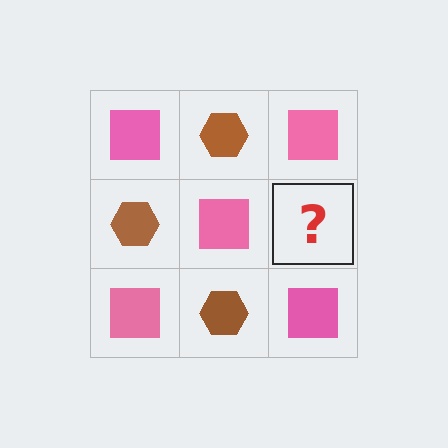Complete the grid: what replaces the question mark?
The question mark should be replaced with a brown hexagon.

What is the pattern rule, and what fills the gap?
The rule is that it alternates pink square and brown hexagon in a checkerboard pattern. The gap should be filled with a brown hexagon.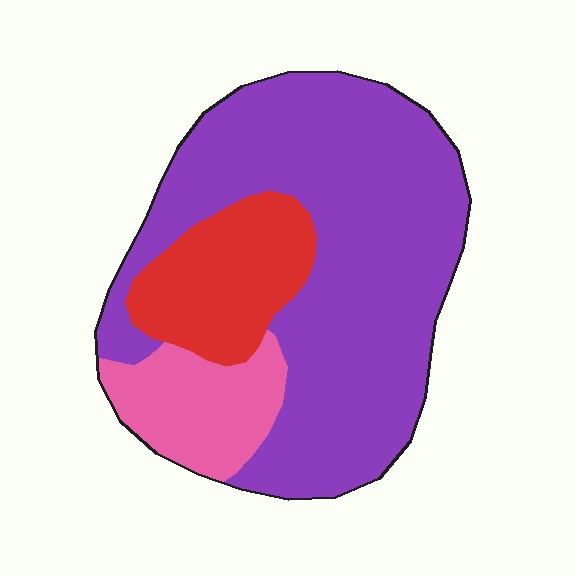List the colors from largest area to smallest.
From largest to smallest: purple, red, pink.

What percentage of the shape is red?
Red takes up about one sixth (1/6) of the shape.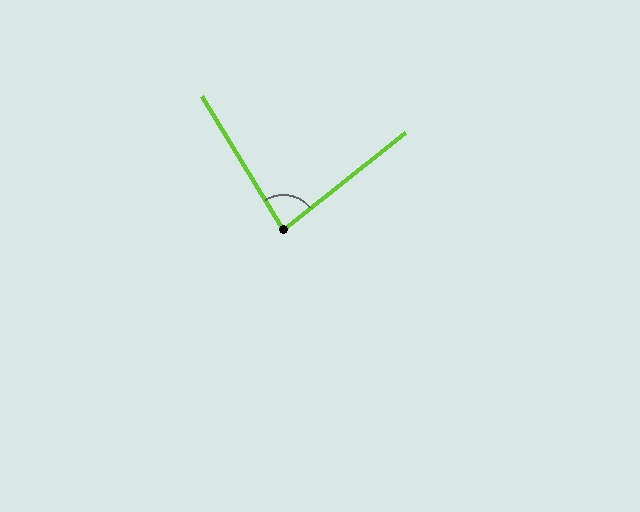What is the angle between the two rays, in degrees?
Approximately 83 degrees.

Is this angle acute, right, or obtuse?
It is acute.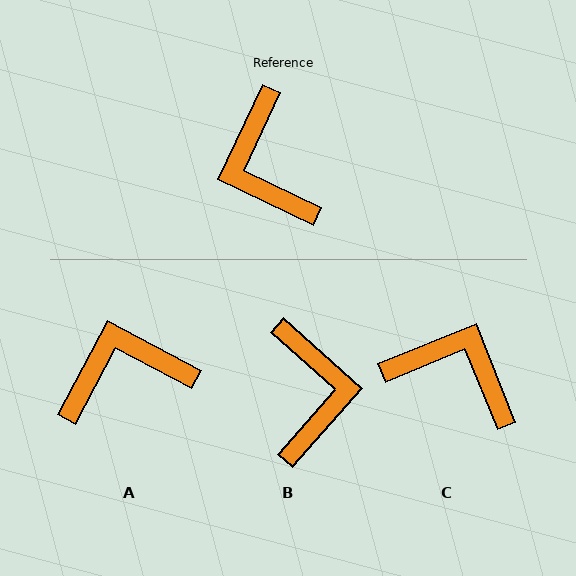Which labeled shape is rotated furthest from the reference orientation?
B, about 164 degrees away.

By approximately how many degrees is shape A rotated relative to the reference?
Approximately 93 degrees clockwise.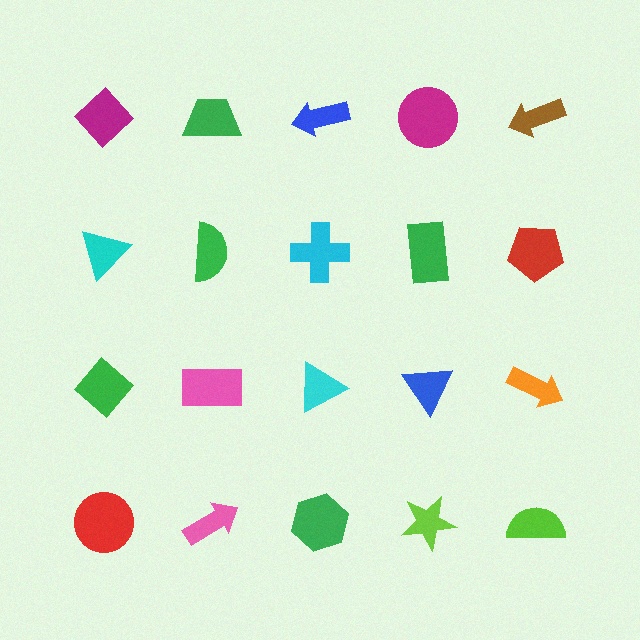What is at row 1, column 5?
A brown arrow.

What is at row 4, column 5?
A lime semicircle.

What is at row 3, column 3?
A cyan triangle.